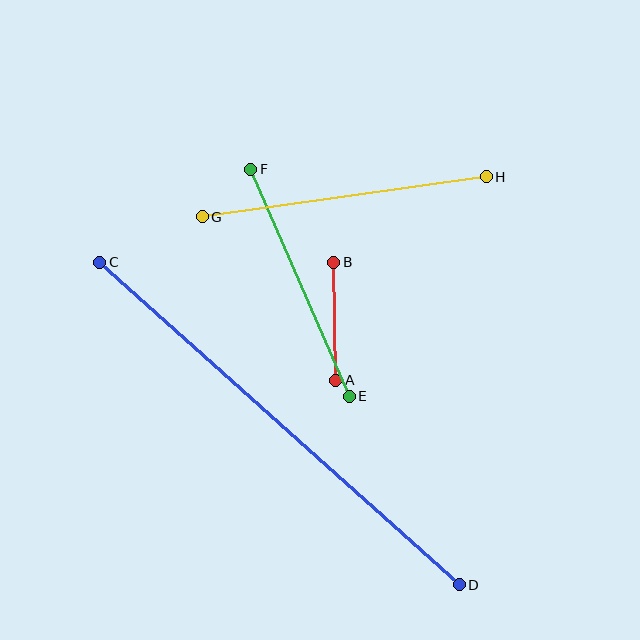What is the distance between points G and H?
The distance is approximately 287 pixels.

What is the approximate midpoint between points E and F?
The midpoint is at approximately (300, 283) pixels.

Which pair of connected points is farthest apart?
Points C and D are farthest apart.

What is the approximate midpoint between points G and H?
The midpoint is at approximately (344, 197) pixels.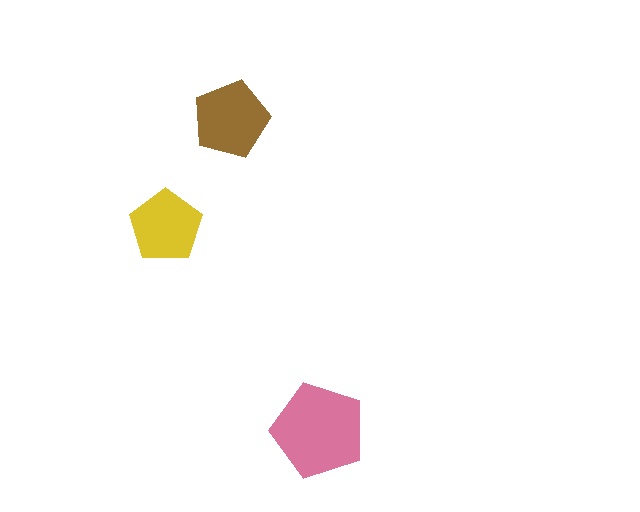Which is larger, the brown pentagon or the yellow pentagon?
The brown one.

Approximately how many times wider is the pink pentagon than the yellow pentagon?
About 1.5 times wider.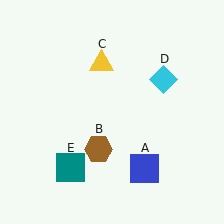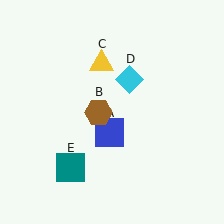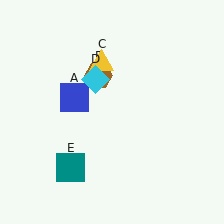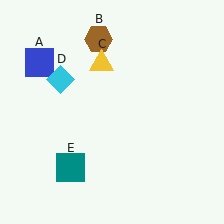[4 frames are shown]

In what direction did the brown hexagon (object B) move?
The brown hexagon (object B) moved up.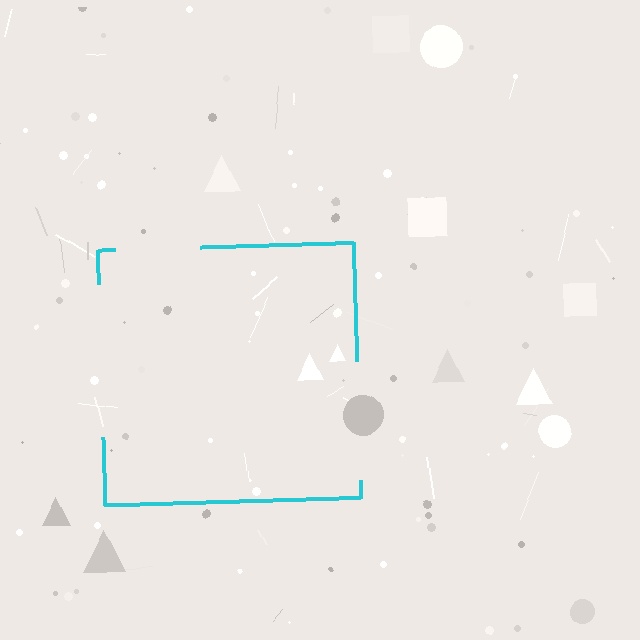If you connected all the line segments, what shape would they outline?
They would outline a square.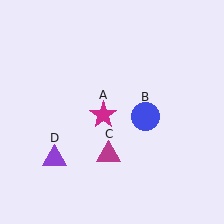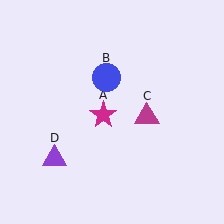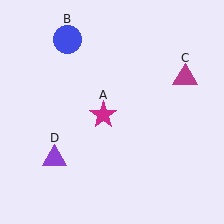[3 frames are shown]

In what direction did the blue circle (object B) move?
The blue circle (object B) moved up and to the left.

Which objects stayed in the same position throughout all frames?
Magenta star (object A) and purple triangle (object D) remained stationary.